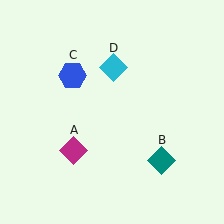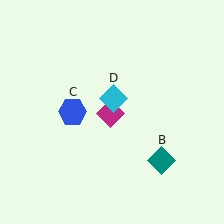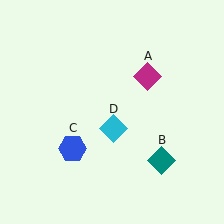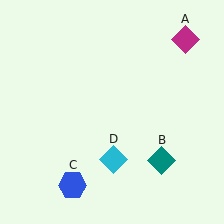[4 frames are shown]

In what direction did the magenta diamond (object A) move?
The magenta diamond (object A) moved up and to the right.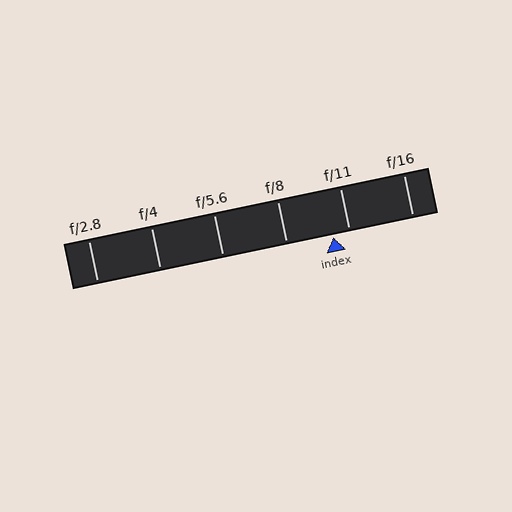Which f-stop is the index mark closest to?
The index mark is closest to f/11.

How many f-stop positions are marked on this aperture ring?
There are 6 f-stop positions marked.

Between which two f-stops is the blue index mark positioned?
The index mark is between f/8 and f/11.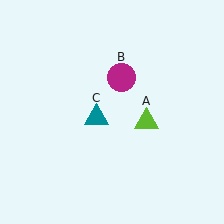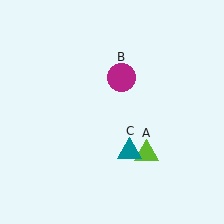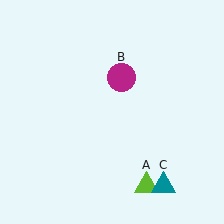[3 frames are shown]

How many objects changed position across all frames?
2 objects changed position: lime triangle (object A), teal triangle (object C).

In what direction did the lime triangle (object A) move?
The lime triangle (object A) moved down.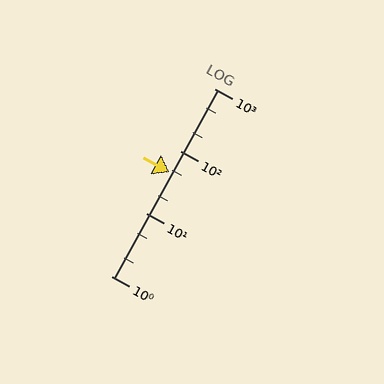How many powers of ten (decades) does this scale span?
The scale spans 3 decades, from 1 to 1000.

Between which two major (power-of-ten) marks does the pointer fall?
The pointer is between 10 and 100.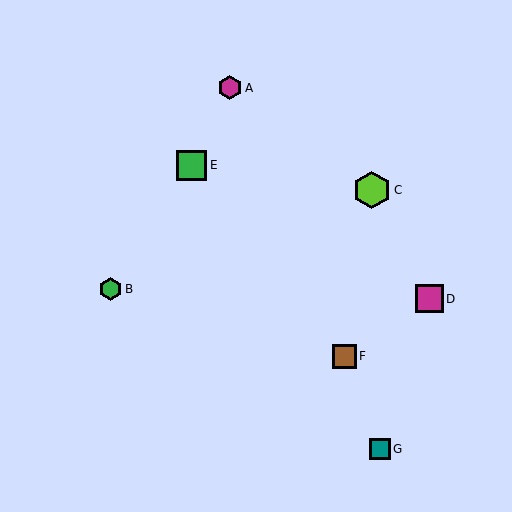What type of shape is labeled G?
Shape G is a teal square.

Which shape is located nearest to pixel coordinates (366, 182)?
The lime hexagon (labeled C) at (372, 190) is nearest to that location.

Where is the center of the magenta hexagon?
The center of the magenta hexagon is at (230, 88).